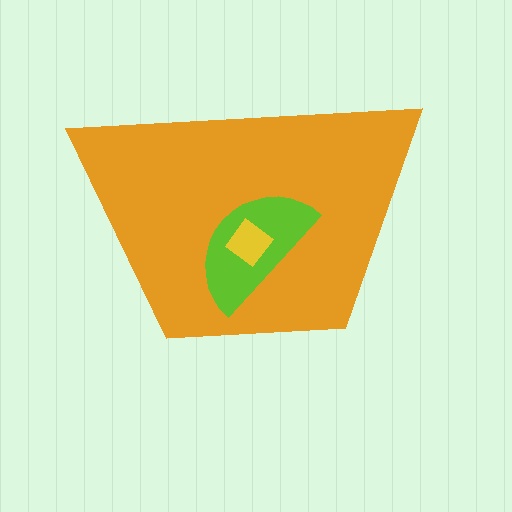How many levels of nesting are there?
3.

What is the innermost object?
The yellow diamond.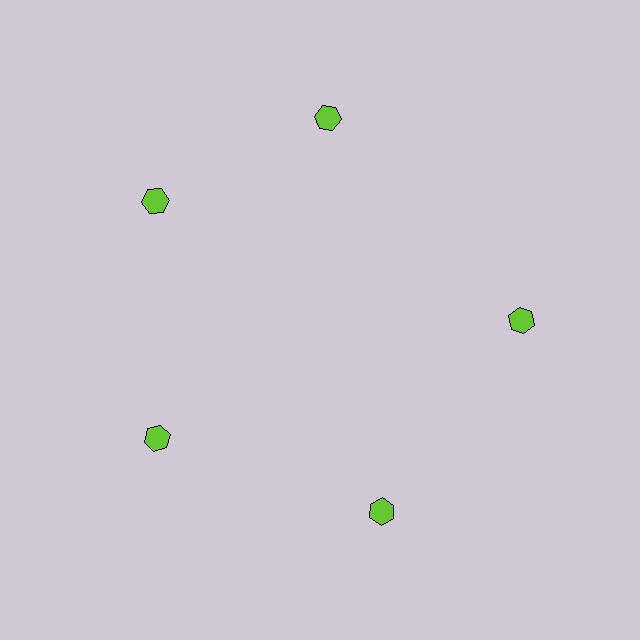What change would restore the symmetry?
The symmetry would be restored by rotating it back into even spacing with its neighbors so that all 5 hexagons sit at equal angles and equal distance from the center.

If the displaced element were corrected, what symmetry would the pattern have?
It would have 5-fold rotational symmetry — the pattern would map onto itself every 72 degrees.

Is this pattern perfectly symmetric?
No. The 5 lime hexagons are arranged in a ring, but one element near the 1 o'clock position is rotated out of alignment along the ring, breaking the 5-fold rotational symmetry.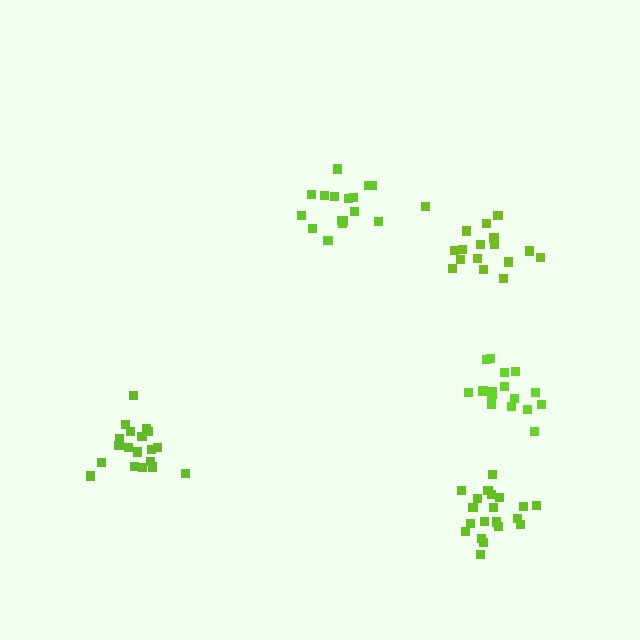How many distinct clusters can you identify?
There are 5 distinct clusters.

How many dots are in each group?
Group 1: 16 dots, Group 2: 17 dots, Group 3: 20 dots, Group 4: 17 dots, Group 5: 19 dots (89 total).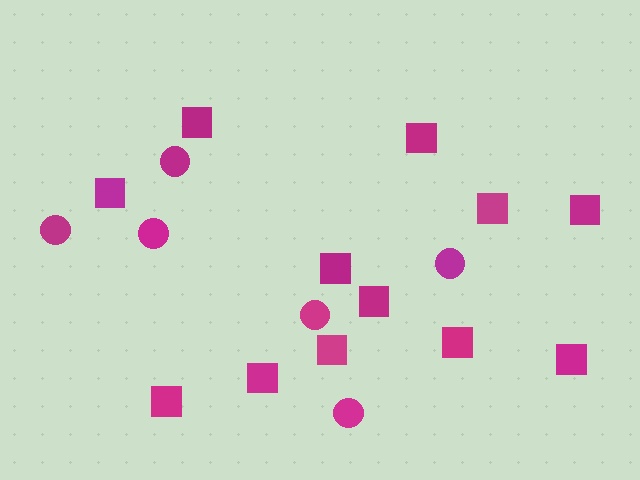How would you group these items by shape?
There are 2 groups: one group of squares (12) and one group of circles (6).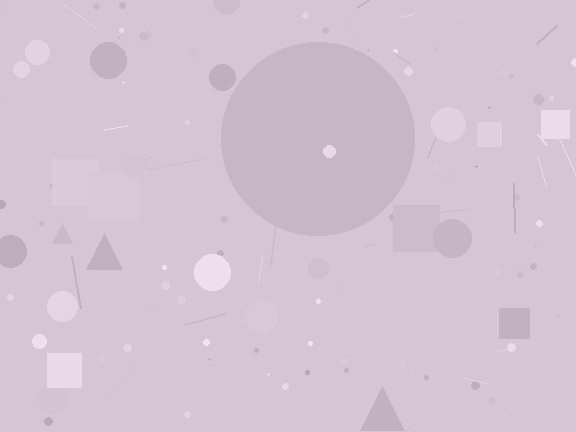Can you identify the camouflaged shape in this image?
The camouflaged shape is a circle.